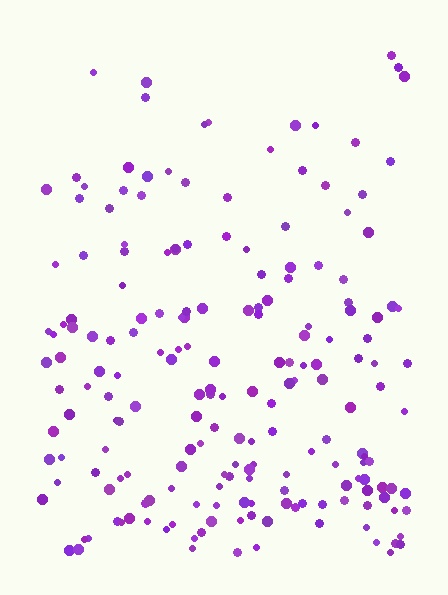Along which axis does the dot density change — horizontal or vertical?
Vertical.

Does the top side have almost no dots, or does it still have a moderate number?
Still a moderate number, just noticeably fewer than the bottom.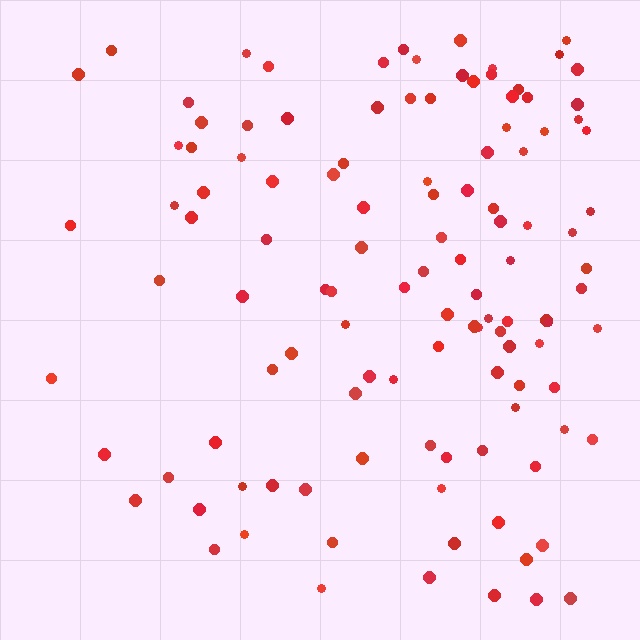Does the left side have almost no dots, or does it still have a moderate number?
Still a moderate number, just noticeably fewer than the right.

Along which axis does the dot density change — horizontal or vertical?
Horizontal.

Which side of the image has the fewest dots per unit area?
The left.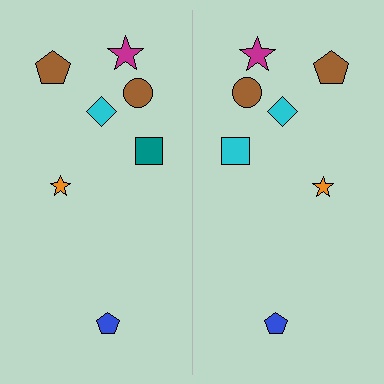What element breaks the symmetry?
The cyan square on the right side breaks the symmetry — its mirror counterpart is teal.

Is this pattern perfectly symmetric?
No, the pattern is not perfectly symmetric. The cyan square on the right side breaks the symmetry — its mirror counterpart is teal.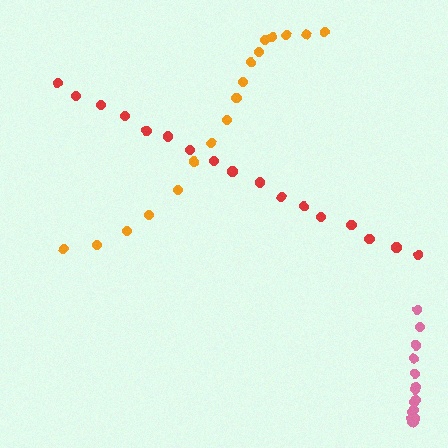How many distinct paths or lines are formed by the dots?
There are 3 distinct paths.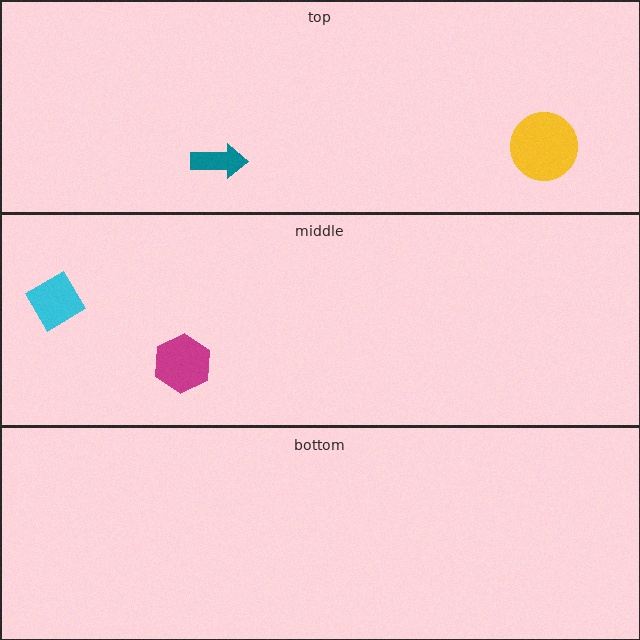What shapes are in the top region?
The yellow circle, the teal arrow.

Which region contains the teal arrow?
The top region.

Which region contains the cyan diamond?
The middle region.